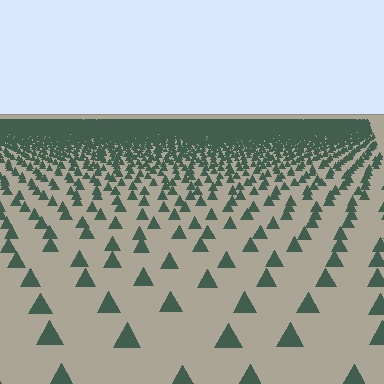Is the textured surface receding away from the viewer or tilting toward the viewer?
The surface is receding away from the viewer. Texture elements get smaller and denser toward the top.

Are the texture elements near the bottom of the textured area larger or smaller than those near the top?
Larger. Near the bottom, elements are closer to the viewer and appear at a bigger on-screen size.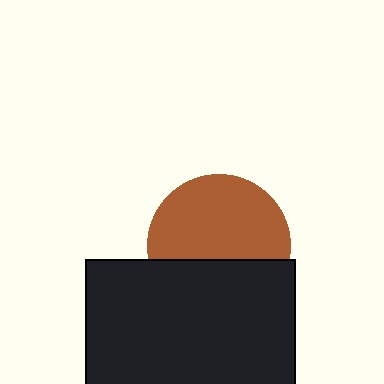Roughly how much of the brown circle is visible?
About half of it is visible (roughly 62%).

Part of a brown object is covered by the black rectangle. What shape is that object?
It is a circle.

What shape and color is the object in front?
The object in front is a black rectangle.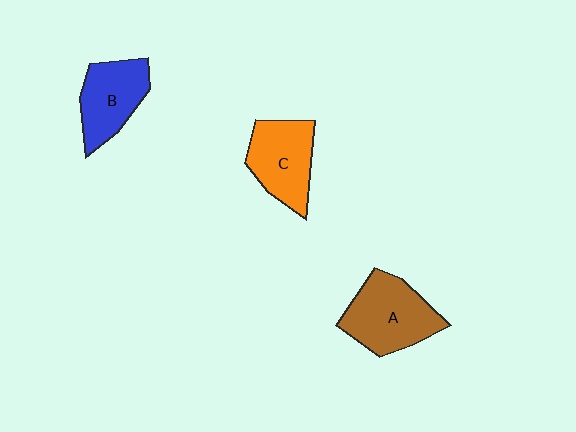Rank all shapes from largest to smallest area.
From largest to smallest: A (brown), C (orange), B (blue).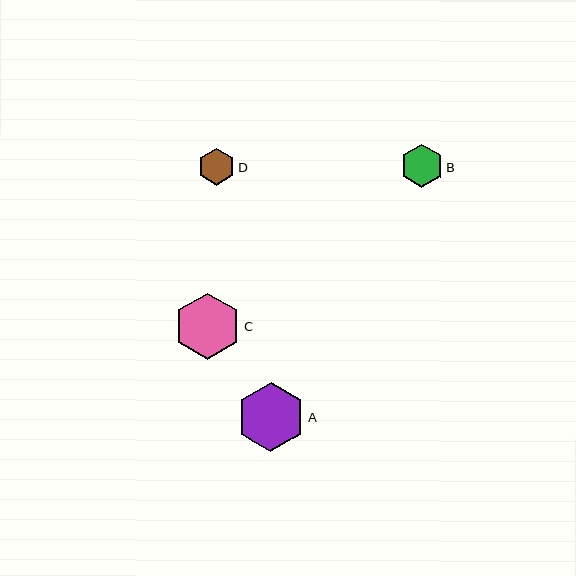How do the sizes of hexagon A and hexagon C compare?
Hexagon A and hexagon C are approximately the same size.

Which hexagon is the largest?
Hexagon A is the largest with a size of approximately 68 pixels.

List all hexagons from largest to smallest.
From largest to smallest: A, C, B, D.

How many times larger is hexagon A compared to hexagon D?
Hexagon A is approximately 1.9 times the size of hexagon D.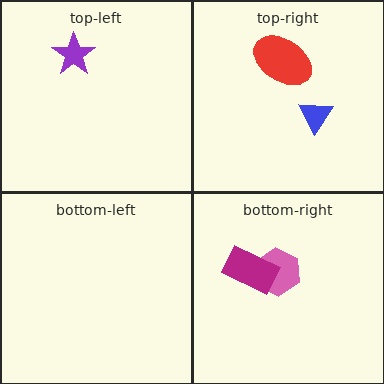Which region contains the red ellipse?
The top-right region.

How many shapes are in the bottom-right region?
2.